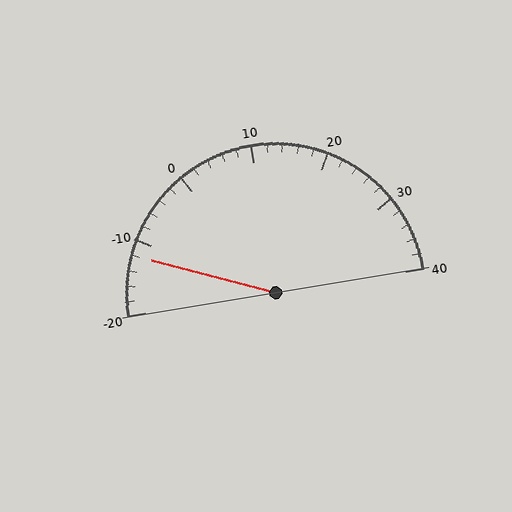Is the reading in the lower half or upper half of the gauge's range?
The reading is in the lower half of the range (-20 to 40).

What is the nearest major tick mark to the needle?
The nearest major tick mark is -10.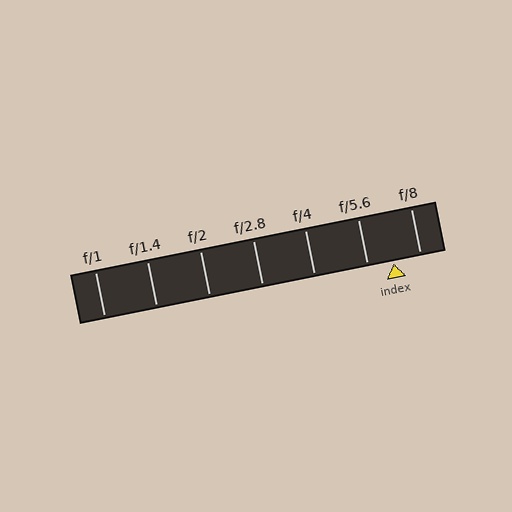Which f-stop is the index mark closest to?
The index mark is closest to f/5.6.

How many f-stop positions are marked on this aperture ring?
There are 7 f-stop positions marked.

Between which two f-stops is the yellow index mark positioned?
The index mark is between f/5.6 and f/8.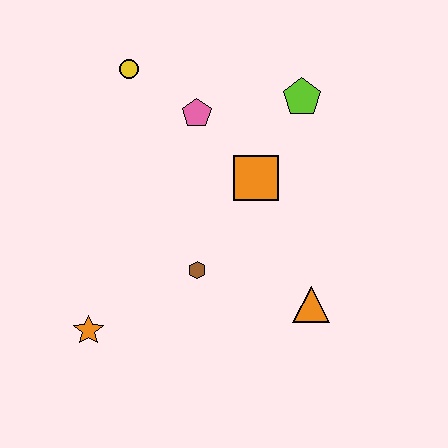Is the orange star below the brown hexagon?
Yes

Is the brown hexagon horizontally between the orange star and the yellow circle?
No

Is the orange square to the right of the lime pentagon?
No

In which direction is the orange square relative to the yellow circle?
The orange square is to the right of the yellow circle.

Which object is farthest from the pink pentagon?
The orange star is farthest from the pink pentagon.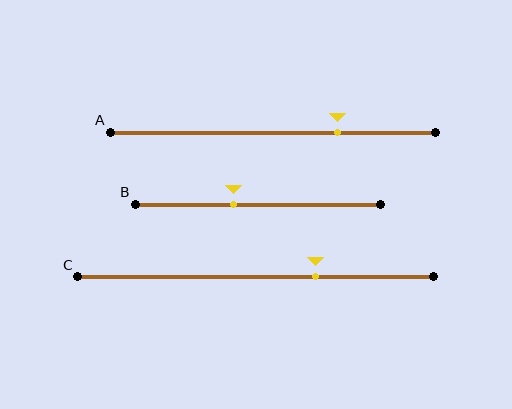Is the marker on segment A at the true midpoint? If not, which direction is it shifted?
No, the marker on segment A is shifted to the right by about 20% of the segment length.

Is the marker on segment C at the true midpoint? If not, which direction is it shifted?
No, the marker on segment C is shifted to the right by about 17% of the segment length.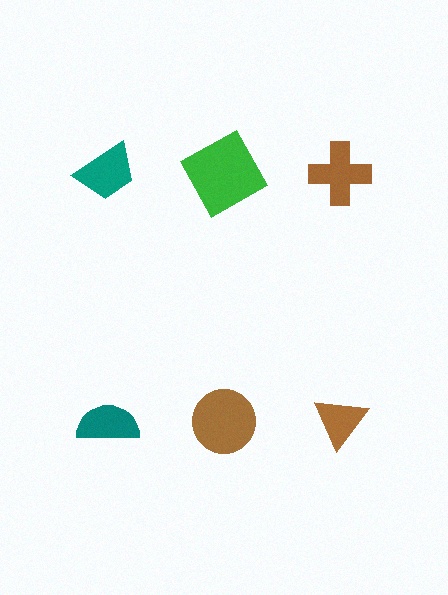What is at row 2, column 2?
A brown circle.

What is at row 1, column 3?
A brown cross.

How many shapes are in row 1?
3 shapes.